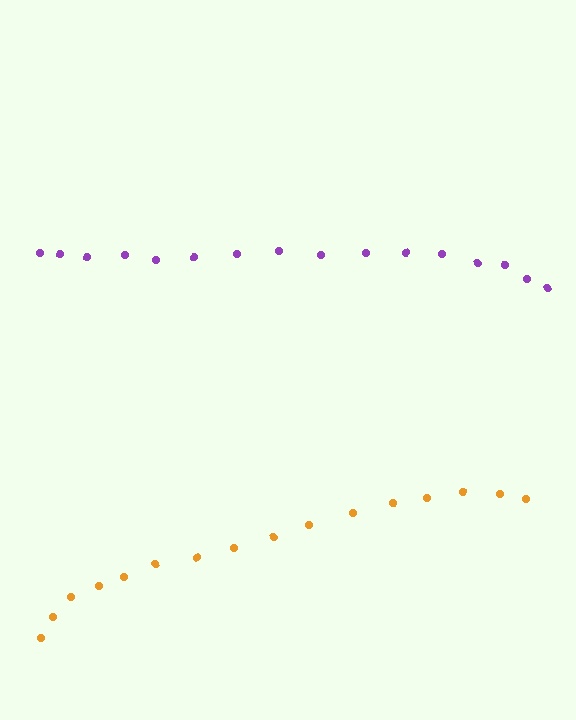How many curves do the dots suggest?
There are 2 distinct paths.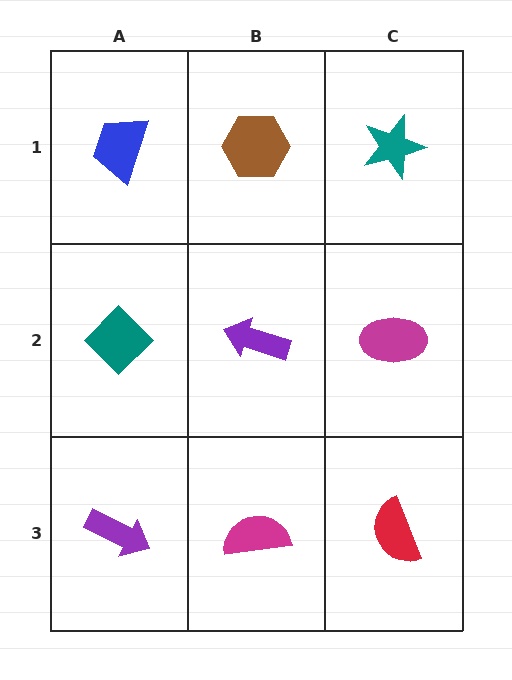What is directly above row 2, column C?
A teal star.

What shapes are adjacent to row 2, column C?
A teal star (row 1, column C), a red semicircle (row 3, column C), a purple arrow (row 2, column B).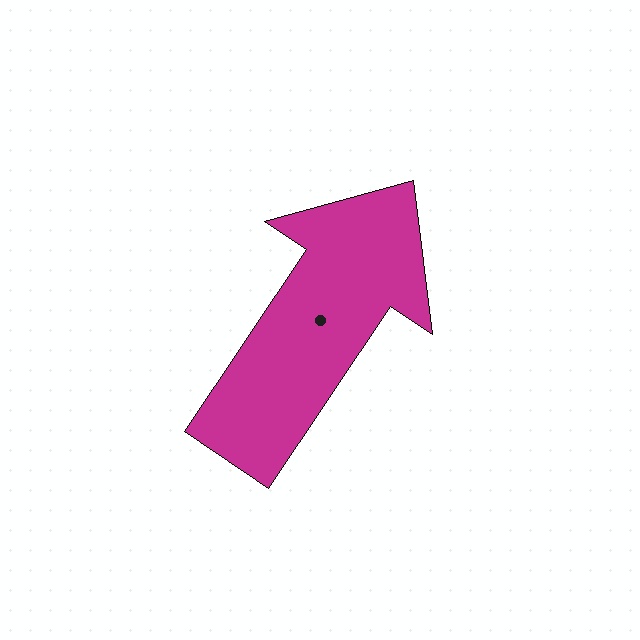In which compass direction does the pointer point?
Northeast.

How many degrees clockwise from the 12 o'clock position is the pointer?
Approximately 34 degrees.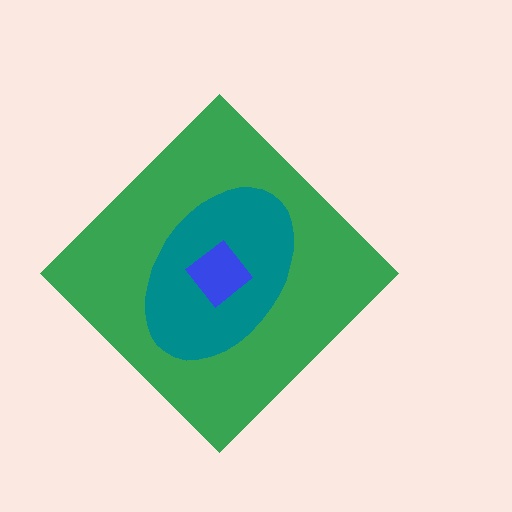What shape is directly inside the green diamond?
The teal ellipse.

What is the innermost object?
The blue diamond.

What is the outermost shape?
The green diamond.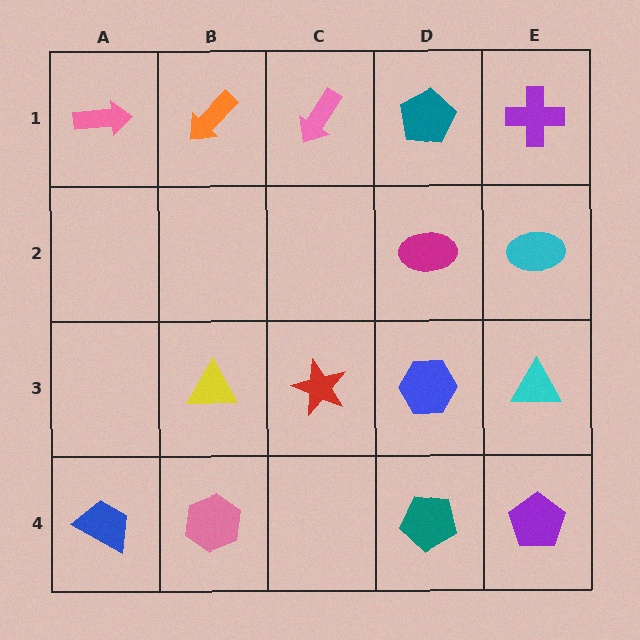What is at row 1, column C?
A pink arrow.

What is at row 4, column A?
A blue trapezoid.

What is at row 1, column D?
A teal pentagon.